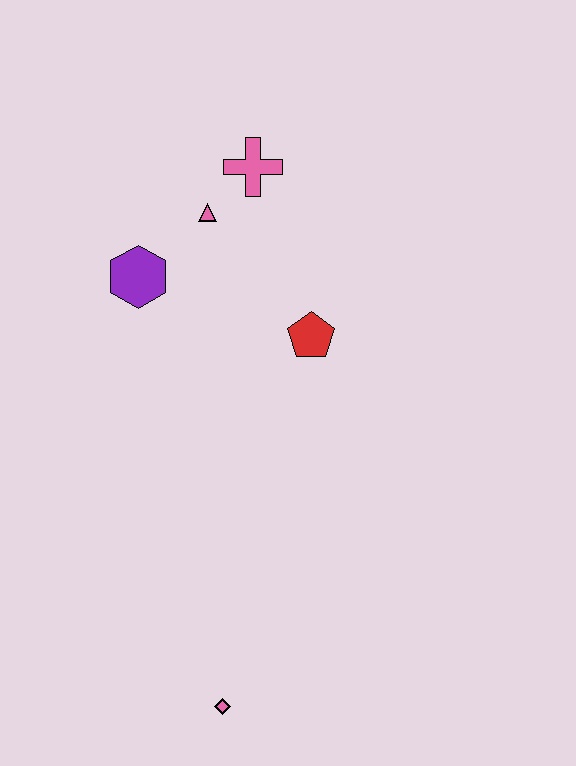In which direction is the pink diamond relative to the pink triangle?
The pink diamond is below the pink triangle.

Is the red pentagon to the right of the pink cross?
Yes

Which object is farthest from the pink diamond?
The pink cross is farthest from the pink diamond.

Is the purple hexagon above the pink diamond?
Yes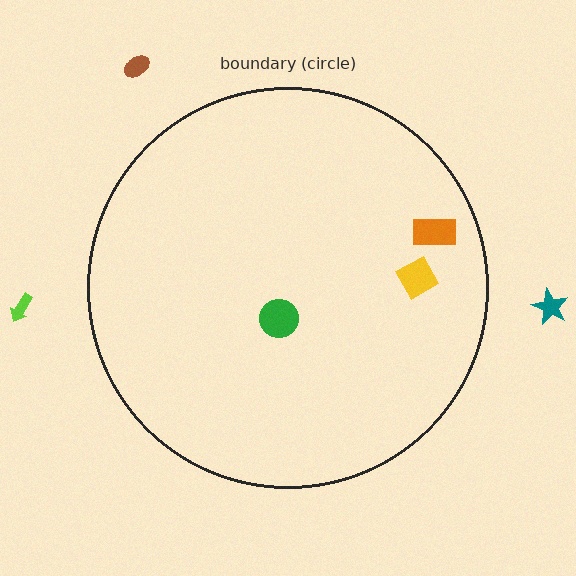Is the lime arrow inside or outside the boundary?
Outside.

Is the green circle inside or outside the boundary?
Inside.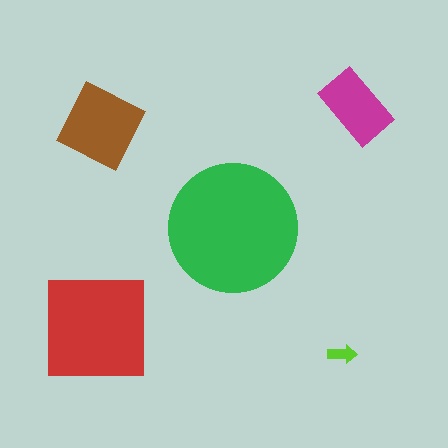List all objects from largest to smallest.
The green circle, the red square, the brown diamond, the magenta rectangle, the lime arrow.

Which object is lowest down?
The lime arrow is bottommost.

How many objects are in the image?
There are 5 objects in the image.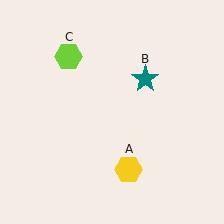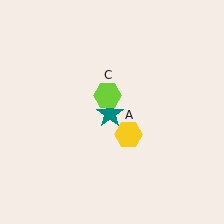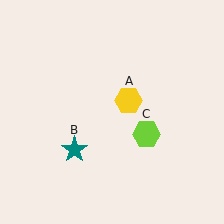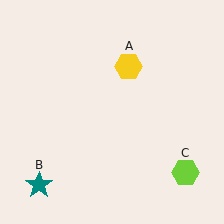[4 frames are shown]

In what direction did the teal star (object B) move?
The teal star (object B) moved down and to the left.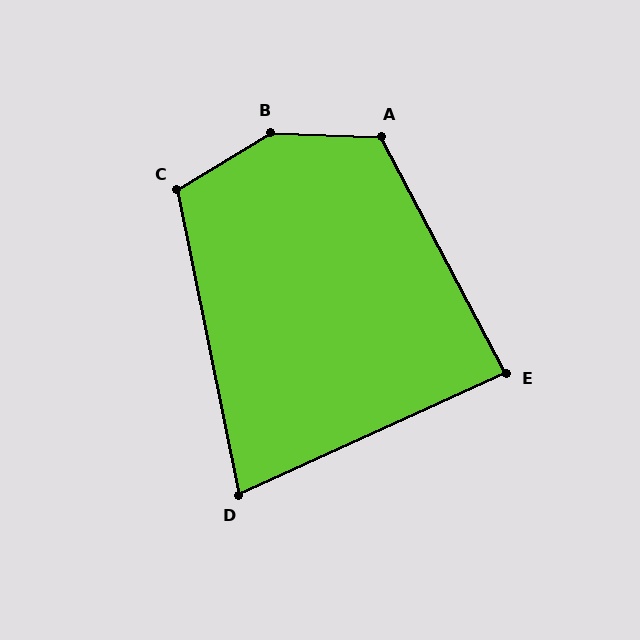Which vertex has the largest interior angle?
B, at approximately 147 degrees.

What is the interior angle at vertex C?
Approximately 110 degrees (obtuse).